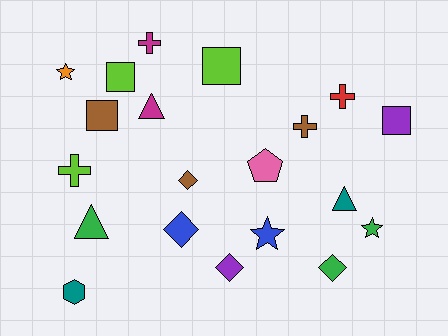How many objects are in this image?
There are 20 objects.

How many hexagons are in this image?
There is 1 hexagon.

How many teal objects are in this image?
There are 2 teal objects.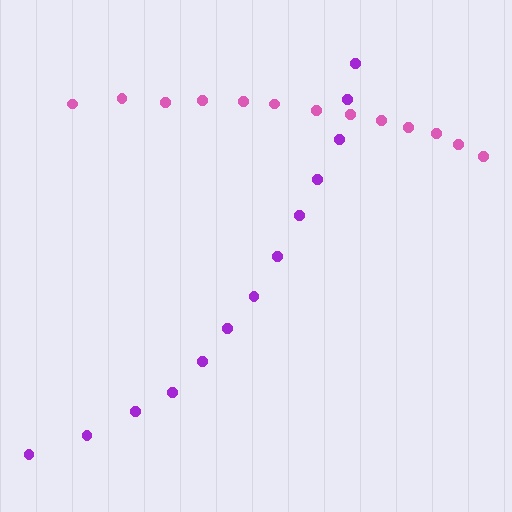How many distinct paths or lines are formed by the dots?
There are 2 distinct paths.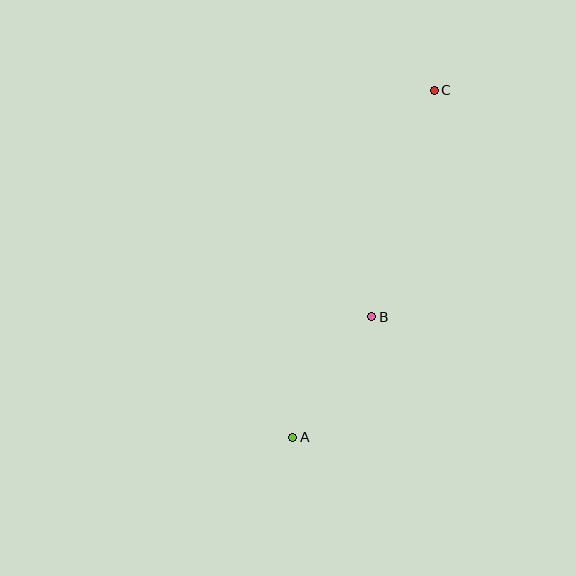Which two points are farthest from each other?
Points A and C are farthest from each other.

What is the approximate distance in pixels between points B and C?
The distance between B and C is approximately 235 pixels.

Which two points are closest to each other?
Points A and B are closest to each other.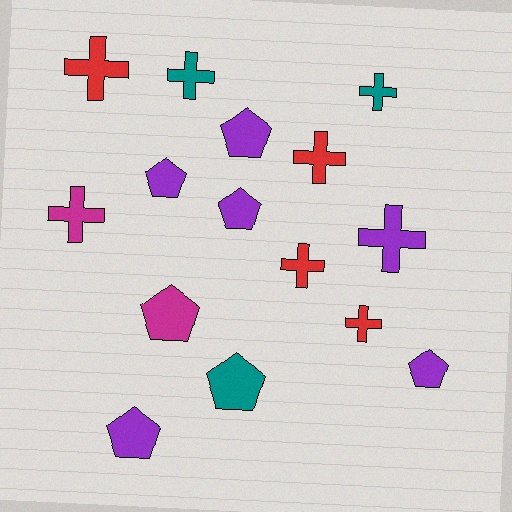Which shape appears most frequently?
Cross, with 8 objects.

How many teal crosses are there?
There are 2 teal crosses.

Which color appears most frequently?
Purple, with 6 objects.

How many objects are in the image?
There are 15 objects.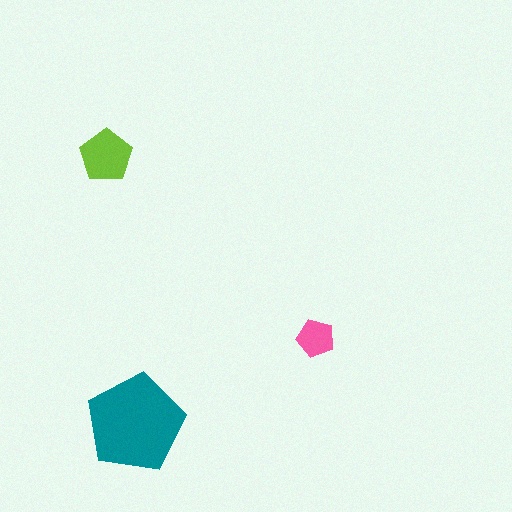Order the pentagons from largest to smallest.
the teal one, the lime one, the pink one.